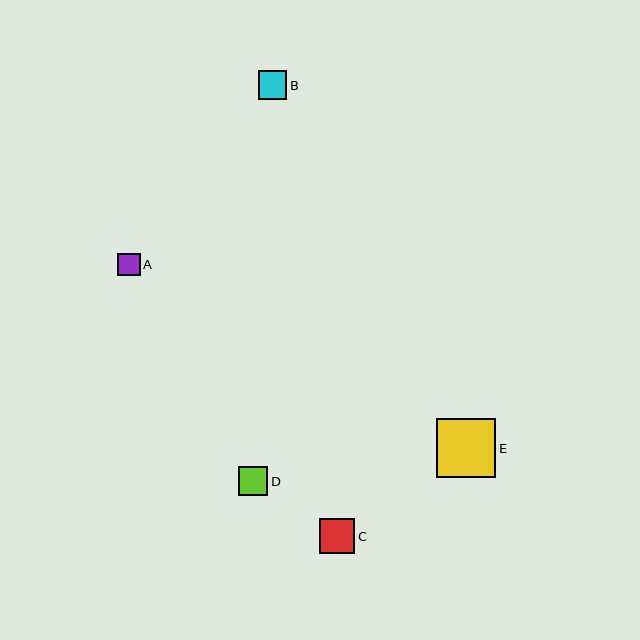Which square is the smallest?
Square A is the smallest with a size of approximately 23 pixels.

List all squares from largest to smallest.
From largest to smallest: E, C, D, B, A.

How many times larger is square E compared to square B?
Square E is approximately 2.1 times the size of square B.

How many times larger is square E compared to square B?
Square E is approximately 2.1 times the size of square B.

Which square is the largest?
Square E is the largest with a size of approximately 59 pixels.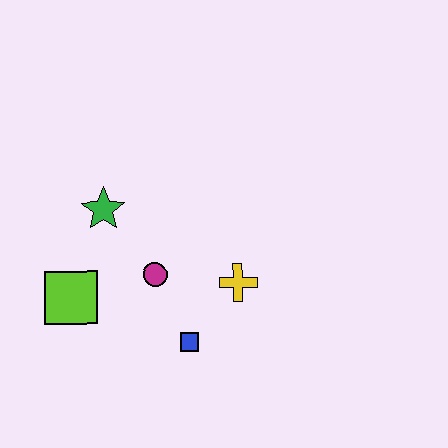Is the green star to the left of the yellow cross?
Yes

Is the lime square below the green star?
Yes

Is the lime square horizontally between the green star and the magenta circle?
No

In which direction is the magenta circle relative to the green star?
The magenta circle is below the green star.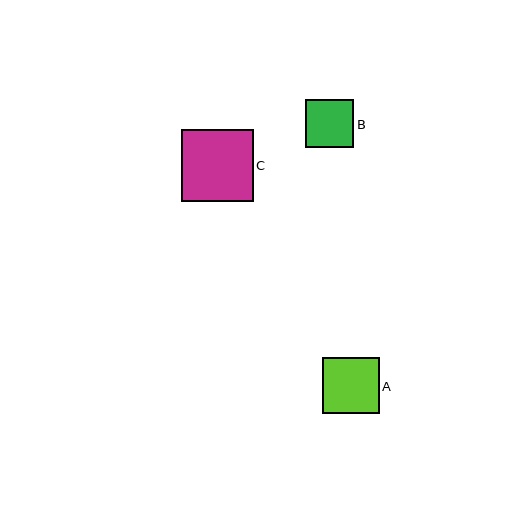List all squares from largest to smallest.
From largest to smallest: C, A, B.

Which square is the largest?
Square C is the largest with a size of approximately 72 pixels.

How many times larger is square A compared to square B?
Square A is approximately 1.2 times the size of square B.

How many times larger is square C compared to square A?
Square C is approximately 1.3 times the size of square A.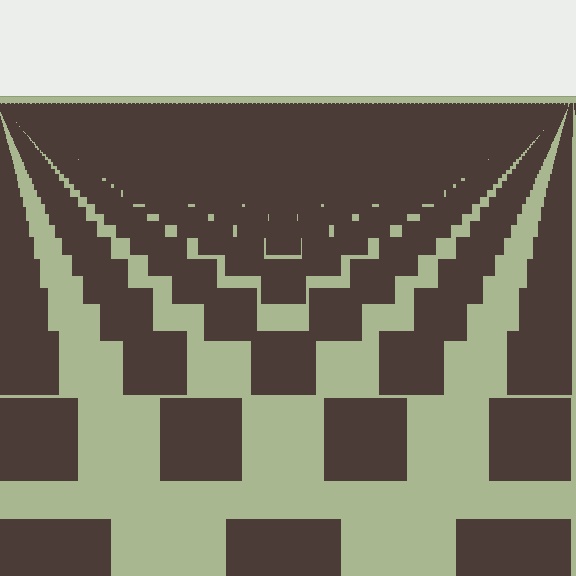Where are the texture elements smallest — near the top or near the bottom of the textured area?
Near the top.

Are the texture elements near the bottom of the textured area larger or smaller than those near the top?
Larger. Near the bottom, elements are closer to the viewer and appear at a bigger on-screen size.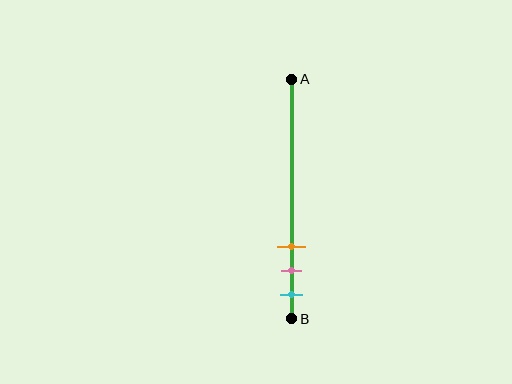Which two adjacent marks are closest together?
The pink and cyan marks are the closest adjacent pair.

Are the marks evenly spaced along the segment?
Yes, the marks are approximately evenly spaced.